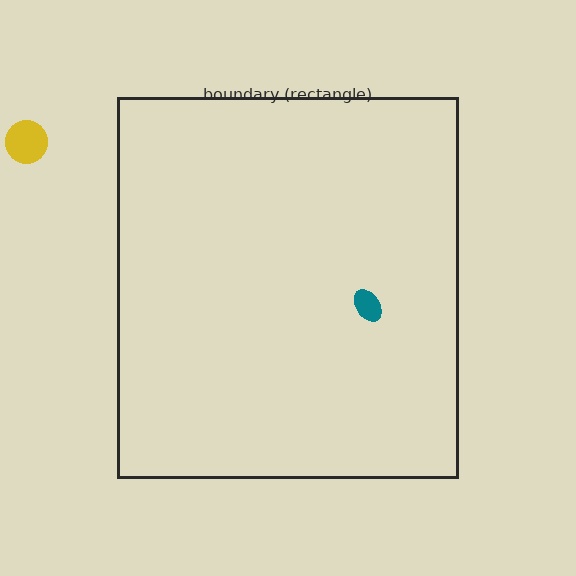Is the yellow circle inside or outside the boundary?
Outside.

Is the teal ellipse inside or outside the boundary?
Inside.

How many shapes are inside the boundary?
1 inside, 1 outside.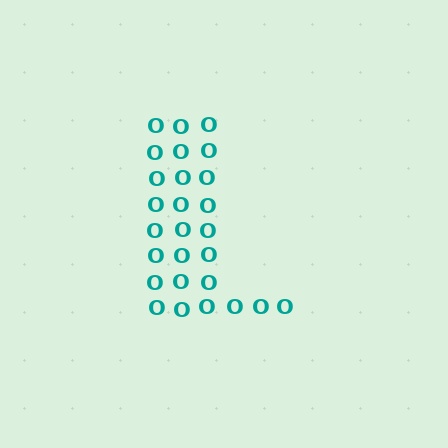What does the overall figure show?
The overall figure shows the letter L.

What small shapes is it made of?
It is made of small letter O's.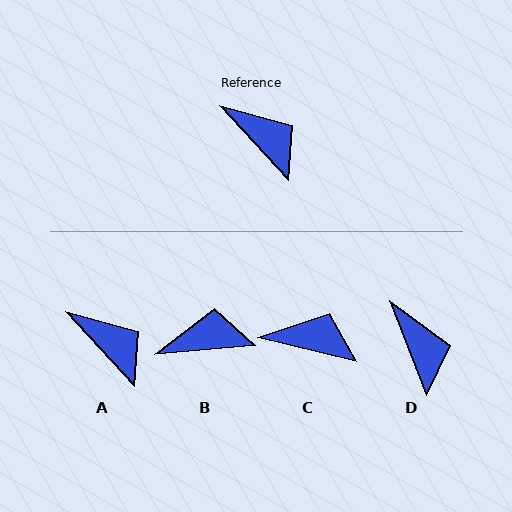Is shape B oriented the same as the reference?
No, it is off by about 52 degrees.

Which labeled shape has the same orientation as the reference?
A.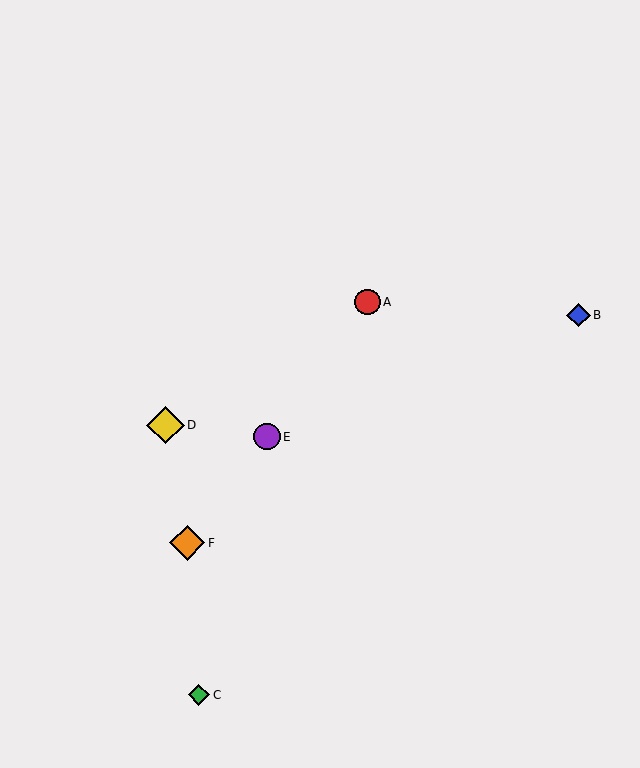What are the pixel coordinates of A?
Object A is at (368, 302).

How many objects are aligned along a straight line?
3 objects (A, E, F) are aligned along a straight line.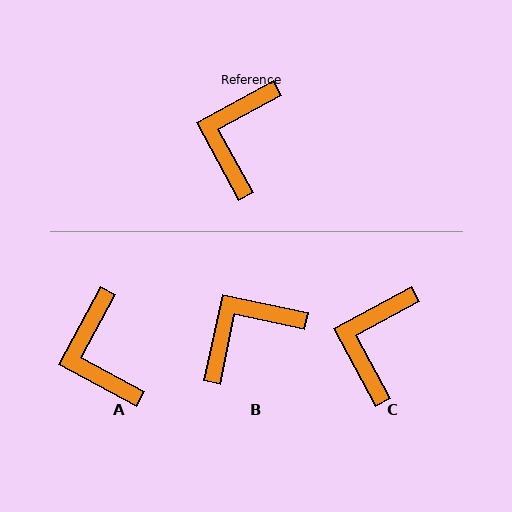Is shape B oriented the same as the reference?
No, it is off by about 41 degrees.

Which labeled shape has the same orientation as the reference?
C.